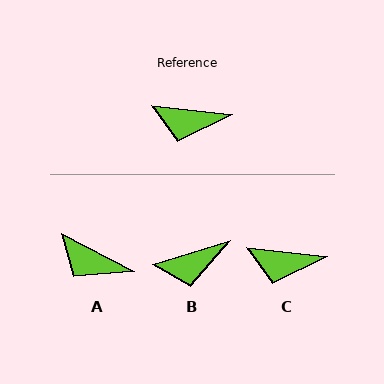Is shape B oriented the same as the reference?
No, it is off by about 24 degrees.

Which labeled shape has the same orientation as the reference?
C.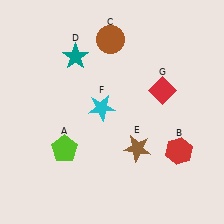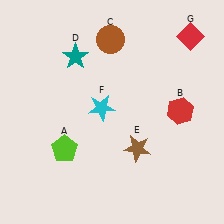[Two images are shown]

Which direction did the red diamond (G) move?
The red diamond (G) moved up.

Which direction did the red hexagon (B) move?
The red hexagon (B) moved up.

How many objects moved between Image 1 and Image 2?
2 objects moved between the two images.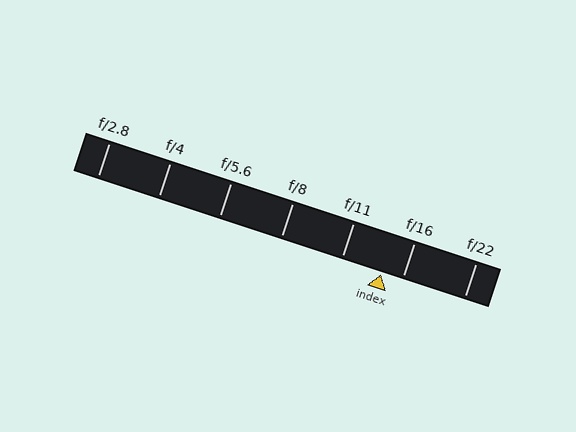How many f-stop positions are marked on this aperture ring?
There are 7 f-stop positions marked.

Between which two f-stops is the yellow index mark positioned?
The index mark is between f/11 and f/16.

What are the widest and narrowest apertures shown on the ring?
The widest aperture shown is f/2.8 and the narrowest is f/22.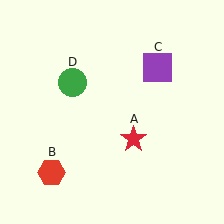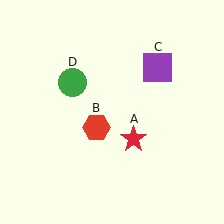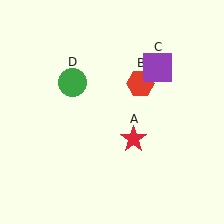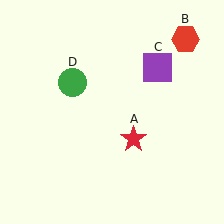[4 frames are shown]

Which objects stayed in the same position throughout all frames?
Red star (object A) and purple square (object C) and green circle (object D) remained stationary.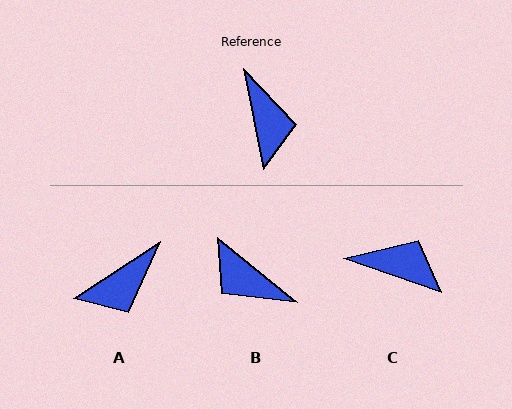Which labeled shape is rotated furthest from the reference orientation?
B, about 140 degrees away.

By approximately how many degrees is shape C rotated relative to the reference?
Approximately 60 degrees counter-clockwise.